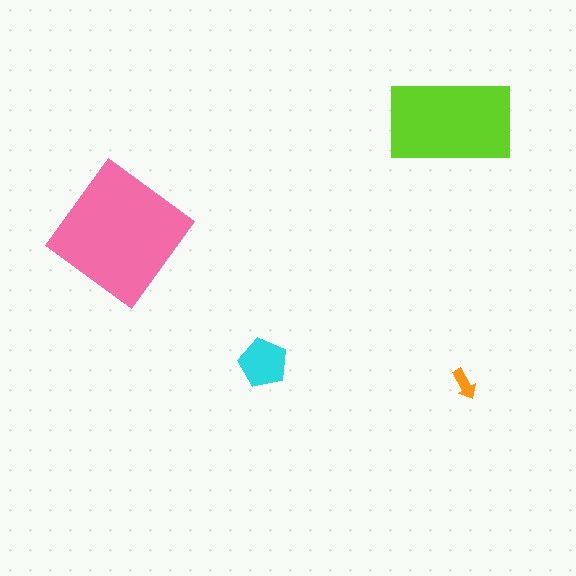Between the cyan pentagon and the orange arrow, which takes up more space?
The cyan pentagon.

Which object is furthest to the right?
The orange arrow is rightmost.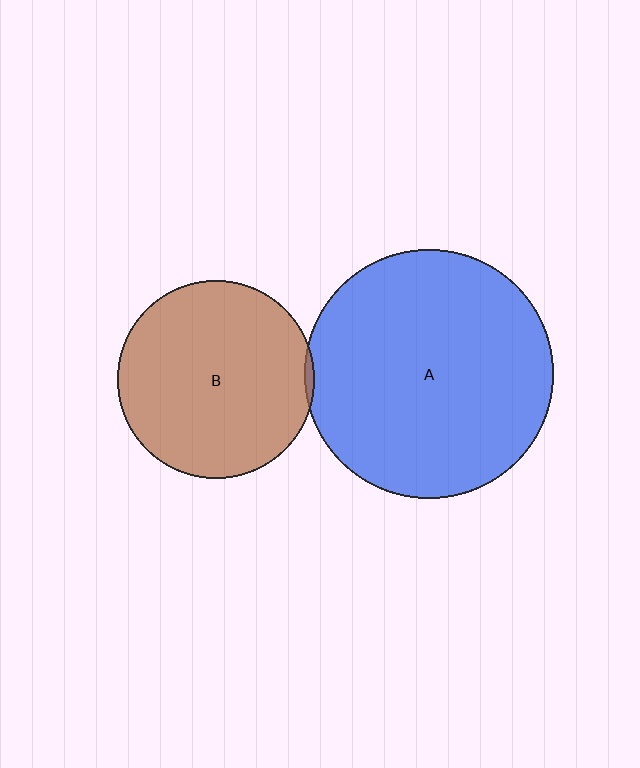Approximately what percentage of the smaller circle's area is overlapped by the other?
Approximately 5%.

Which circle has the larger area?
Circle A (blue).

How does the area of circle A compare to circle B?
Approximately 1.6 times.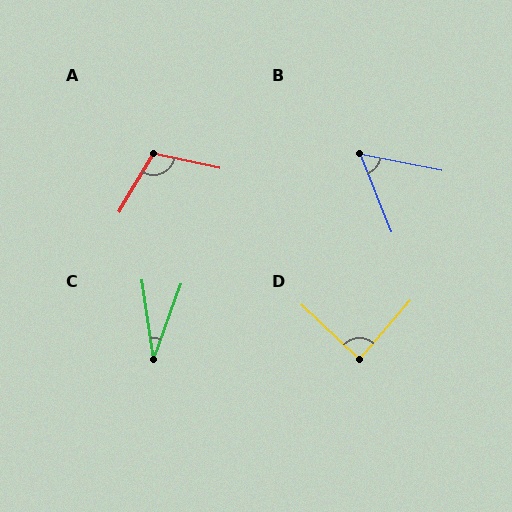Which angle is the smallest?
C, at approximately 28 degrees.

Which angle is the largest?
A, at approximately 108 degrees.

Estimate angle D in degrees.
Approximately 87 degrees.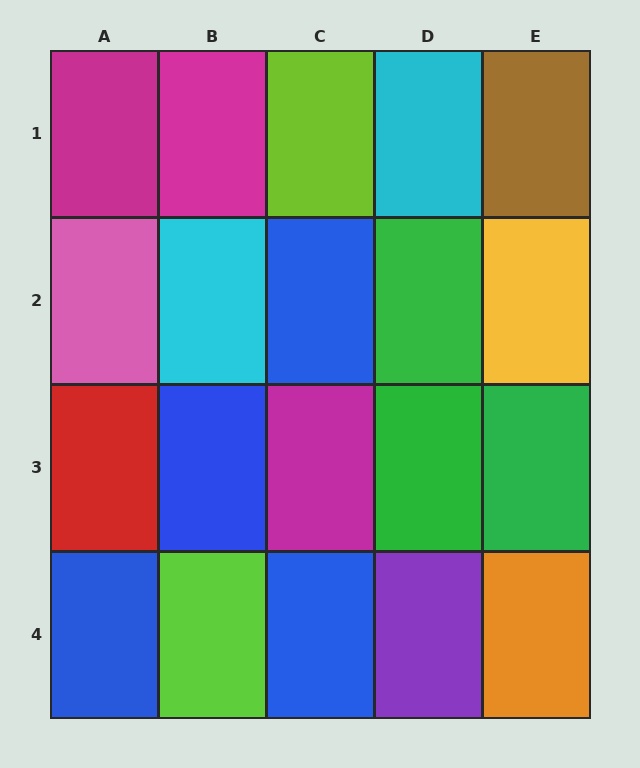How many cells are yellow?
1 cell is yellow.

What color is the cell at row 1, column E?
Brown.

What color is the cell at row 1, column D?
Cyan.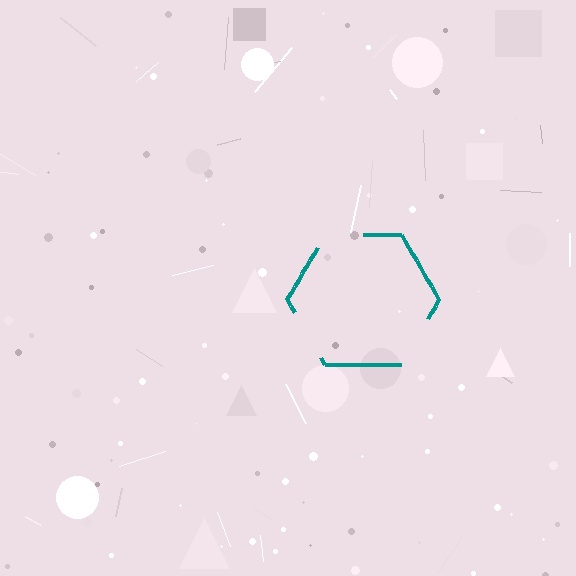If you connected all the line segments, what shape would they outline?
They would outline a hexagon.